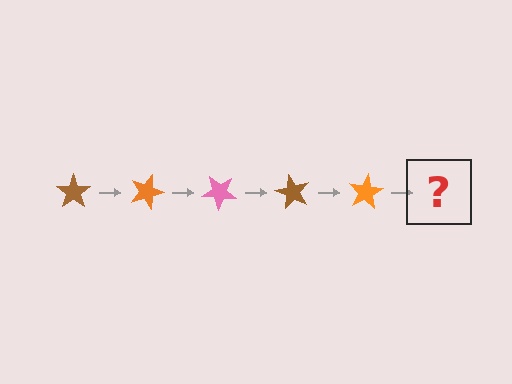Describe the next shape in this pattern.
It should be a pink star, rotated 100 degrees from the start.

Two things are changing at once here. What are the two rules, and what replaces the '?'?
The two rules are that it rotates 20 degrees each step and the color cycles through brown, orange, and pink. The '?' should be a pink star, rotated 100 degrees from the start.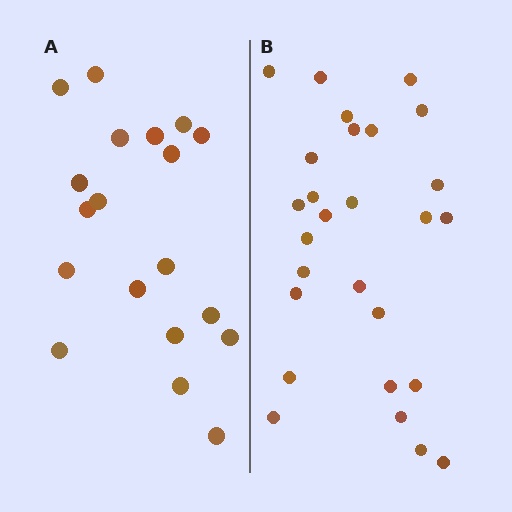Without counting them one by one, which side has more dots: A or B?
Region B (the right region) has more dots.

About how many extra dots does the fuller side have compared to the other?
Region B has roughly 8 or so more dots than region A.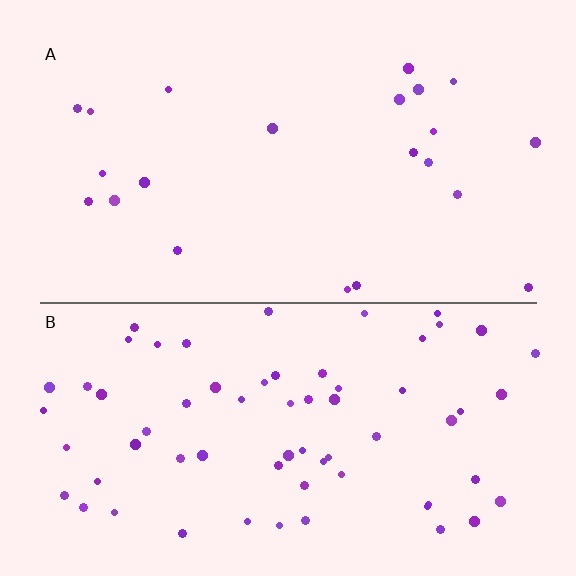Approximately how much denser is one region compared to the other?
Approximately 3.0× — region B over region A.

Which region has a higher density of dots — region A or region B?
B (the bottom).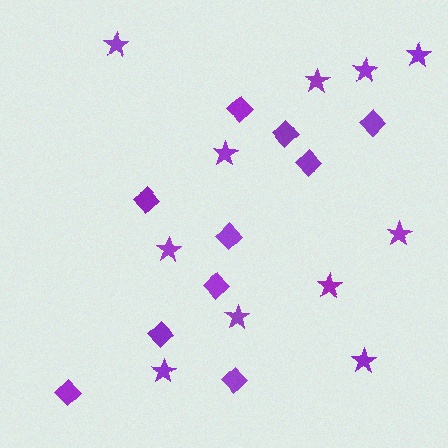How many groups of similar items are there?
There are 2 groups: one group of diamonds (10) and one group of stars (11).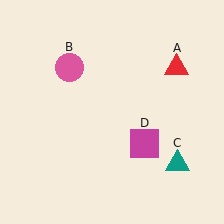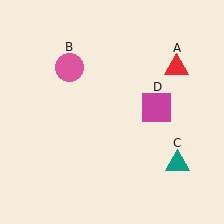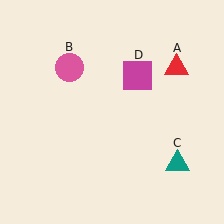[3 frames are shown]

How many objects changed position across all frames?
1 object changed position: magenta square (object D).